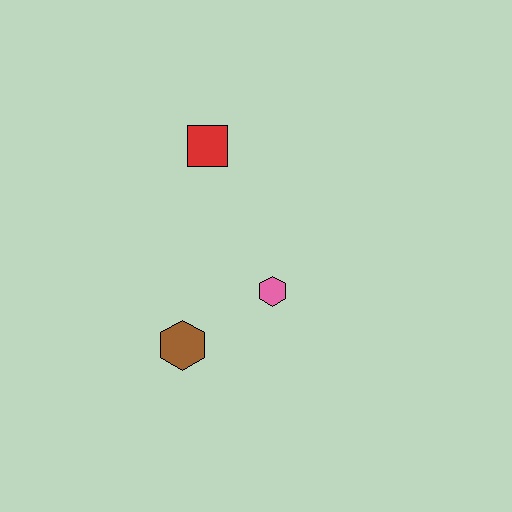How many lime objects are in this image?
There are no lime objects.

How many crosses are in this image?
There are no crosses.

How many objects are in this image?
There are 3 objects.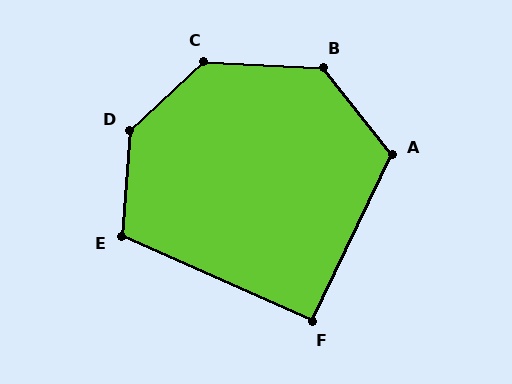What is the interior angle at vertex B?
Approximately 132 degrees (obtuse).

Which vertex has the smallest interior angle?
F, at approximately 91 degrees.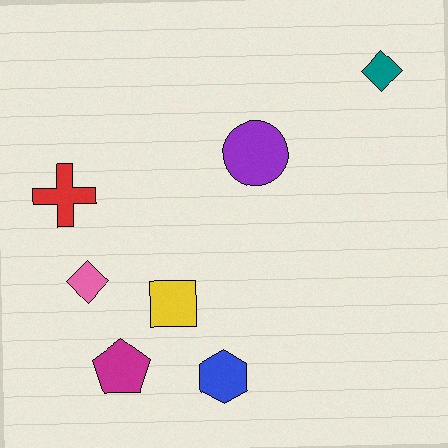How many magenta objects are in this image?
There is 1 magenta object.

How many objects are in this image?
There are 7 objects.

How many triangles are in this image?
There are no triangles.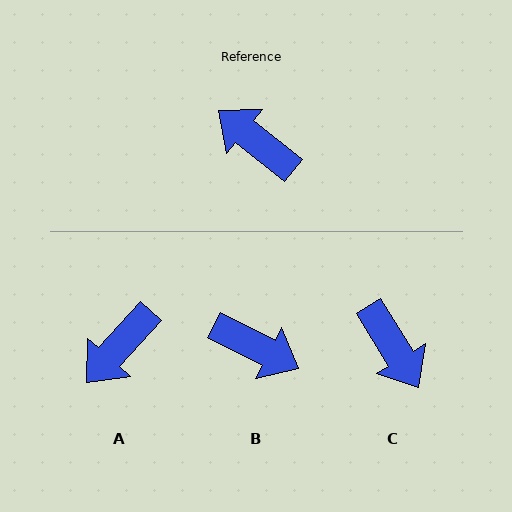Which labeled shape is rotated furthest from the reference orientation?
B, about 168 degrees away.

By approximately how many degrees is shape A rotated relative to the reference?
Approximately 87 degrees counter-clockwise.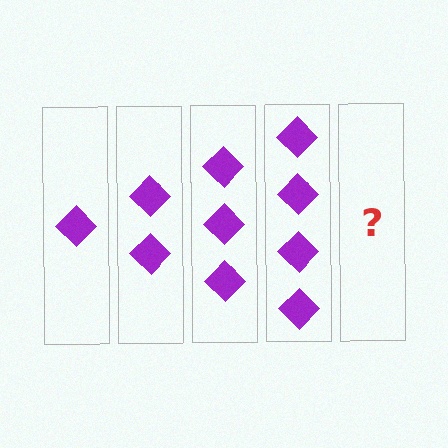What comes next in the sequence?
The next element should be 5 diamonds.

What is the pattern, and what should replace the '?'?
The pattern is that each step adds one more diamond. The '?' should be 5 diamonds.